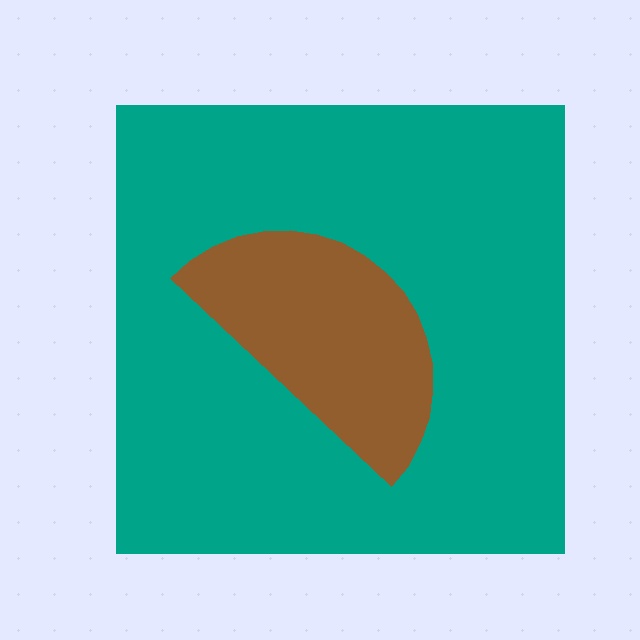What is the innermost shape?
The brown semicircle.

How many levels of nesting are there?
2.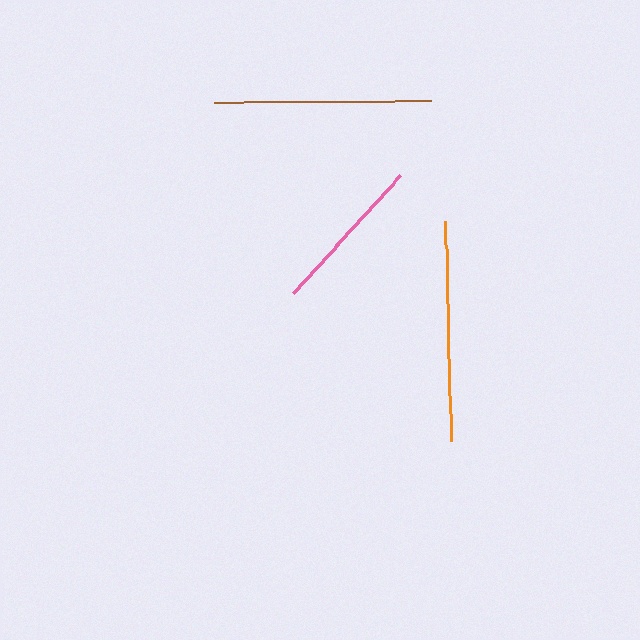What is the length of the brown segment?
The brown segment is approximately 217 pixels long.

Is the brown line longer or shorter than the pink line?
The brown line is longer than the pink line.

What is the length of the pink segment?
The pink segment is approximately 159 pixels long.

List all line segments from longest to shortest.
From longest to shortest: orange, brown, pink.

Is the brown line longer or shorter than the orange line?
The orange line is longer than the brown line.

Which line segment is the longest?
The orange line is the longest at approximately 220 pixels.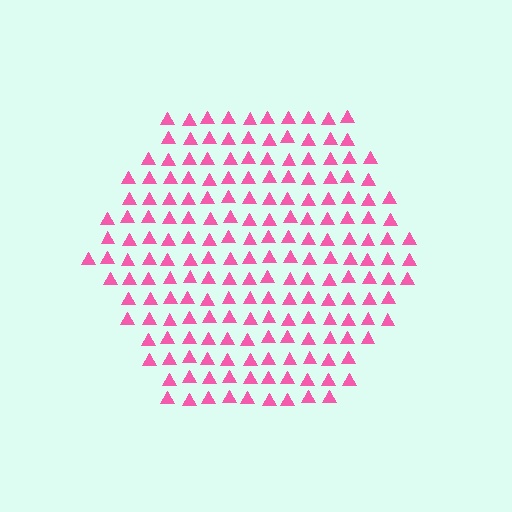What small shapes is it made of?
It is made of small triangles.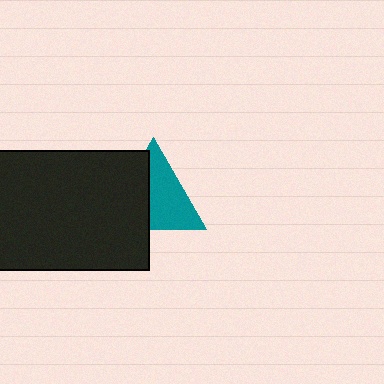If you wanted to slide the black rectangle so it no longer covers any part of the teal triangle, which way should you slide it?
Slide it left — that is the most direct way to separate the two shapes.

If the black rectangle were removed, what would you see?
You would see the complete teal triangle.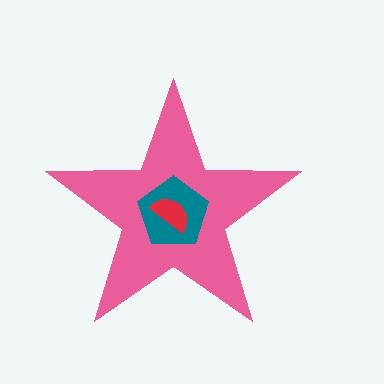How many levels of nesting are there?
3.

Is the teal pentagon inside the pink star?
Yes.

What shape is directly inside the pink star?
The teal pentagon.